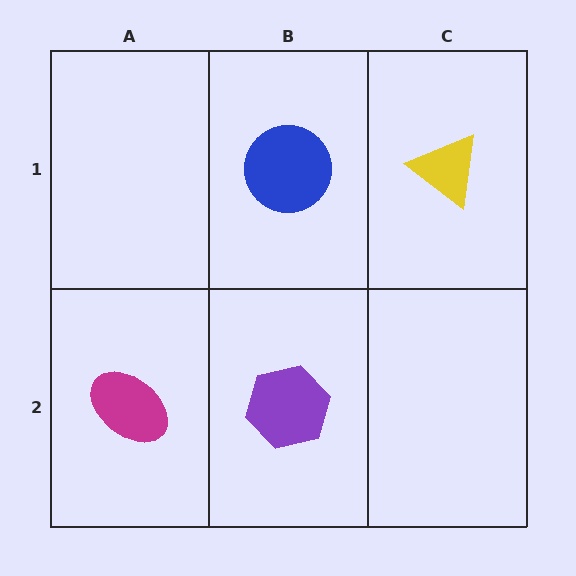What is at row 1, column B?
A blue circle.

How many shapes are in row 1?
2 shapes.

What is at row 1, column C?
A yellow triangle.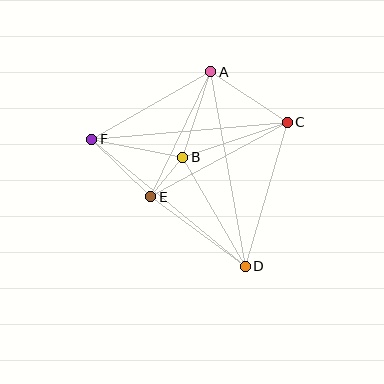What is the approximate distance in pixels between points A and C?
The distance between A and C is approximately 91 pixels.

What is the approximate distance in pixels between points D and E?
The distance between D and E is approximately 117 pixels.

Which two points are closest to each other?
Points B and E are closest to each other.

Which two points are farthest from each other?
Points D and F are farthest from each other.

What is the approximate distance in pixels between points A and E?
The distance between A and E is approximately 139 pixels.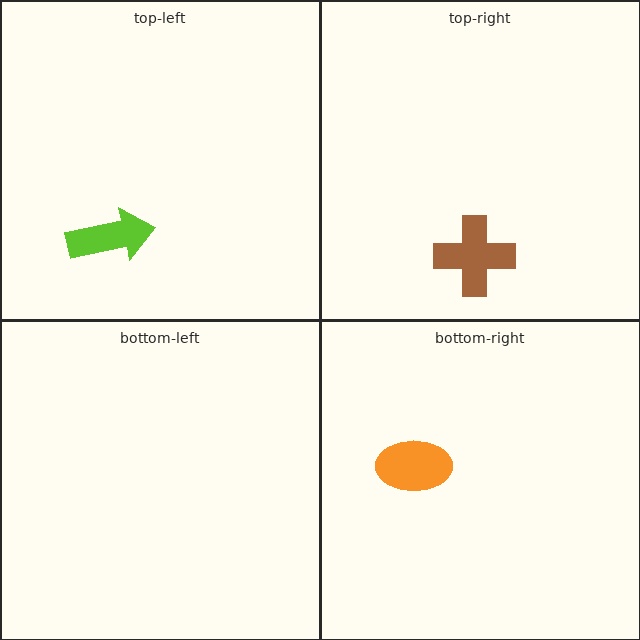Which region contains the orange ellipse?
The bottom-right region.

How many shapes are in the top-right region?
1.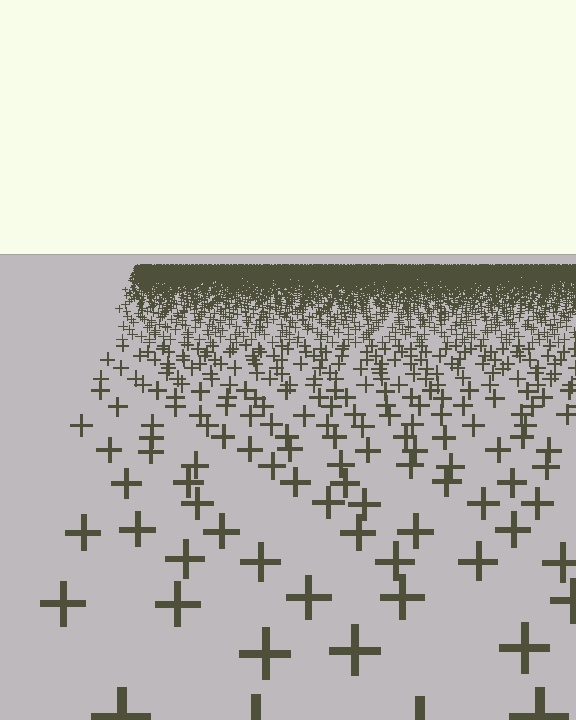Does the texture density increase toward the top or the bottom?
Density increases toward the top.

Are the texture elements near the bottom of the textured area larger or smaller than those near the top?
Larger. Near the bottom, elements are closer to the viewer and appear at a bigger on-screen size.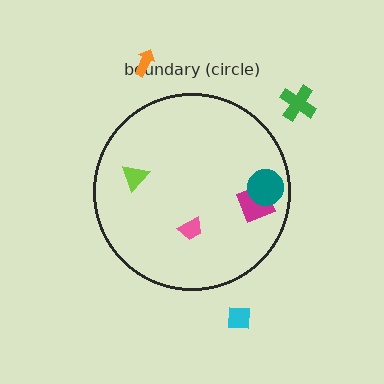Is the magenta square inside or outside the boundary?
Inside.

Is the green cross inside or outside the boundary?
Outside.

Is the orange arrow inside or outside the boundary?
Outside.